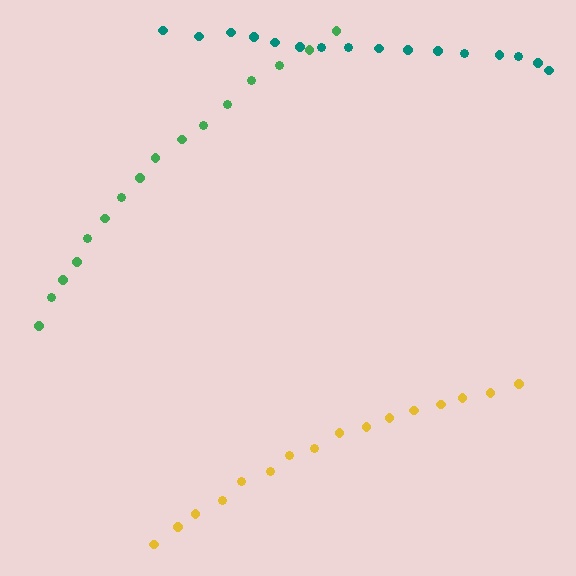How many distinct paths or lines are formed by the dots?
There are 3 distinct paths.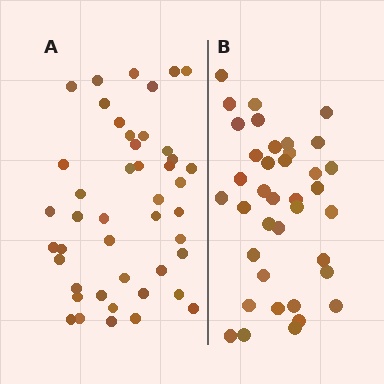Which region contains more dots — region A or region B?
Region A (the left region) has more dots.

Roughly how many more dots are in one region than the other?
Region A has roughly 8 or so more dots than region B.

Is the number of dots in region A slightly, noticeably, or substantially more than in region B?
Region A has only slightly more — the two regions are fairly close. The ratio is roughly 1.2 to 1.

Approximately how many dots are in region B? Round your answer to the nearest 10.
About 40 dots. (The exact count is 38, which rounds to 40.)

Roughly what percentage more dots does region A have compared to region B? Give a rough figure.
About 20% more.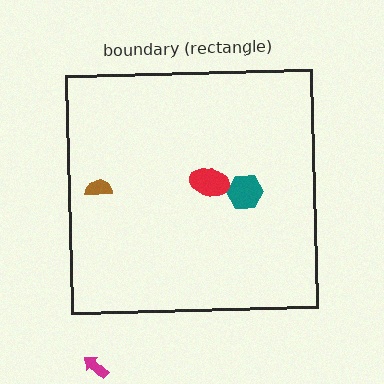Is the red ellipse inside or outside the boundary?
Inside.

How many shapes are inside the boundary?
3 inside, 1 outside.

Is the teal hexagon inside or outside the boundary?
Inside.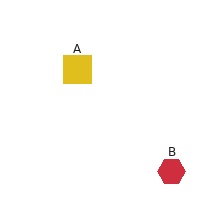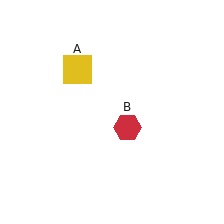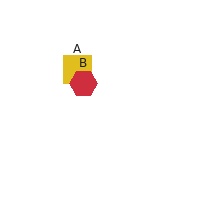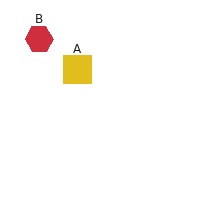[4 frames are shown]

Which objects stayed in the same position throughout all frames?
Yellow square (object A) remained stationary.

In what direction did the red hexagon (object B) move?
The red hexagon (object B) moved up and to the left.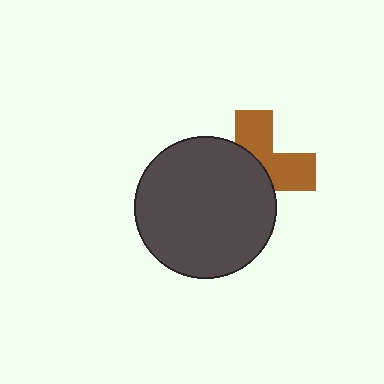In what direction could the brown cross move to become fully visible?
The brown cross could move toward the upper-right. That would shift it out from behind the dark gray circle entirely.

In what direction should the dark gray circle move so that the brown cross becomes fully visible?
The dark gray circle should move toward the lower-left. That is the shortest direction to clear the overlap and leave the brown cross fully visible.